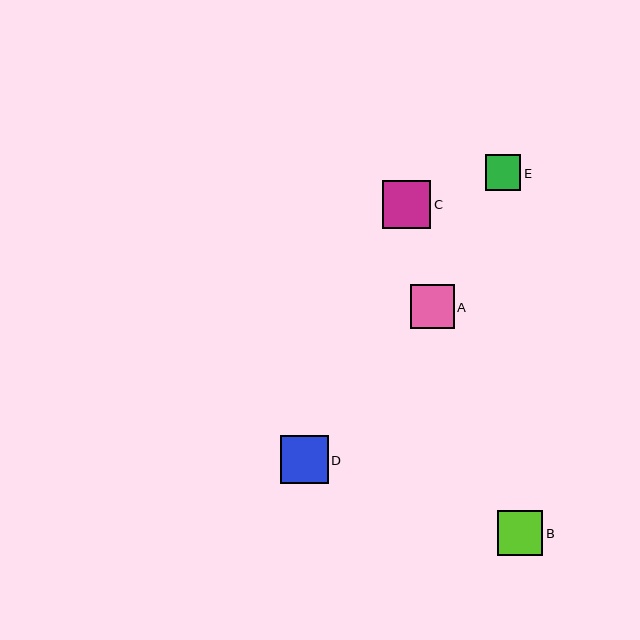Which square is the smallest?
Square E is the smallest with a size of approximately 35 pixels.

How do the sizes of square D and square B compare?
Square D and square B are approximately the same size.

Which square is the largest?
Square D is the largest with a size of approximately 48 pixels.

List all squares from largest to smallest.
From largest to smallest: D, C, B, A, E.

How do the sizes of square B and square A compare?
Square B and square A are approximately the same size.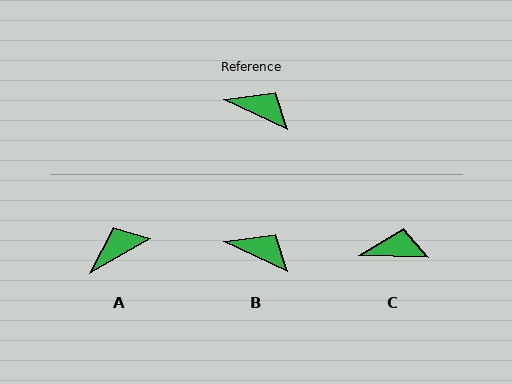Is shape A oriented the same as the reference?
No, it is off by about 54 degrees.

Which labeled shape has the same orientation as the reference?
B.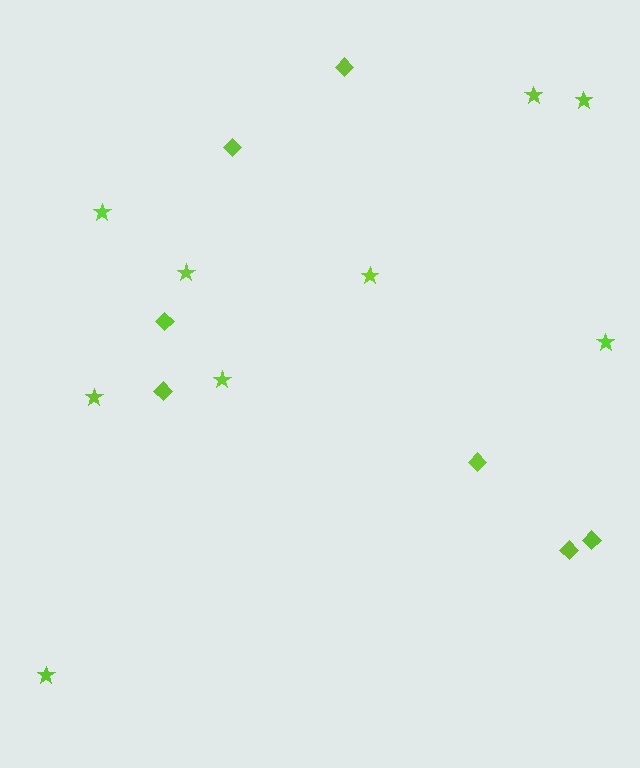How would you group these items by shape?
There are 2 groups: one group of stars (9) and one group of diamonds (7).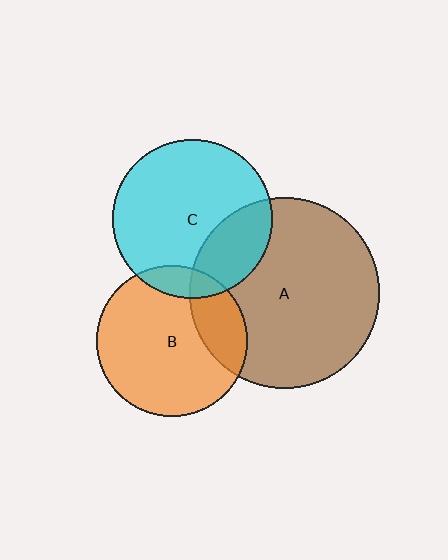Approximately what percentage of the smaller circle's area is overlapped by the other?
Approximately 20%.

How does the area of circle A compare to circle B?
Approximately 1.6 times.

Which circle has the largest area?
Circle A (brown).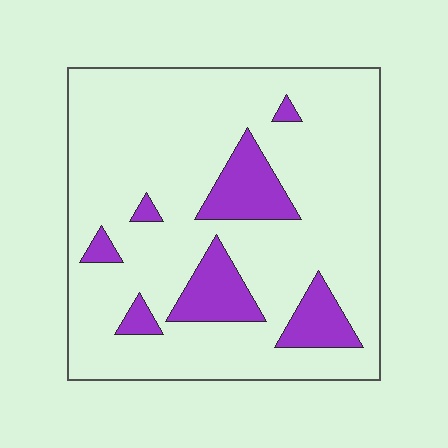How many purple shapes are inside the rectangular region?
7.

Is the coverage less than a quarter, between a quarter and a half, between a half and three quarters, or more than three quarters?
Less than a quarter.